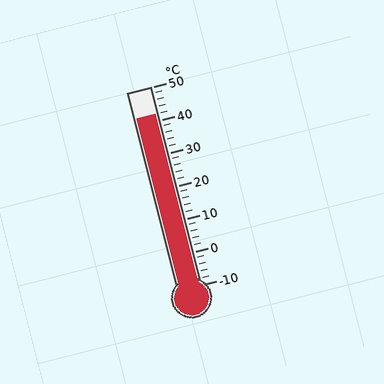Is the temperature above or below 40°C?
The temperature is above 40°C.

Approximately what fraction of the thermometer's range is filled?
The thermometer is filled to approximately 85% of its range.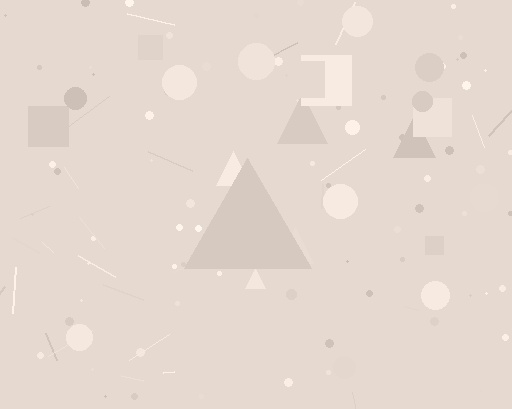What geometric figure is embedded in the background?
A triangle is embedded in the background.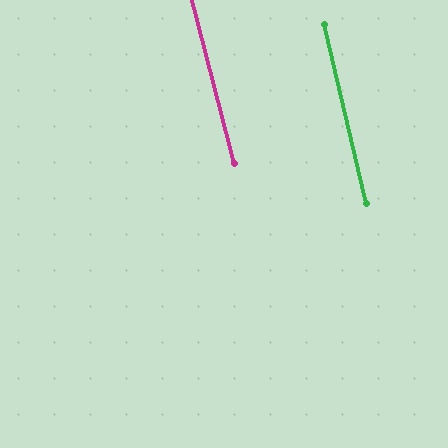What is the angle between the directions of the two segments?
Approximately 1 degree.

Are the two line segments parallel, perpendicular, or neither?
Parallel — their directions differ by only 1.0°.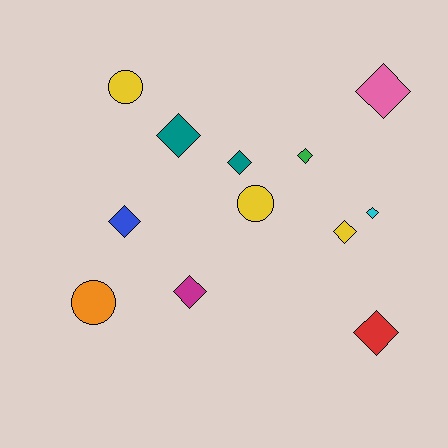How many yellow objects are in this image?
There are 3 yellow objects.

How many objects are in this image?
There are 12 objects.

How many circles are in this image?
There are 3 circles.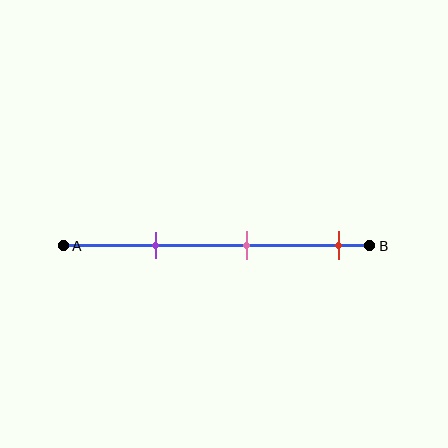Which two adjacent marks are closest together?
The purple and pink marks are the closest adjacent pair.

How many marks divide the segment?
There are 3 marks dividing the segment.